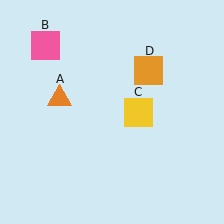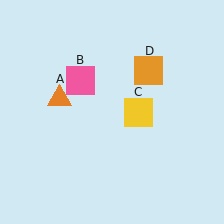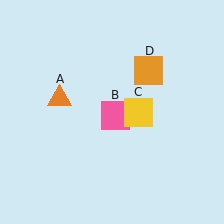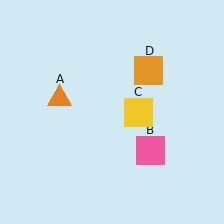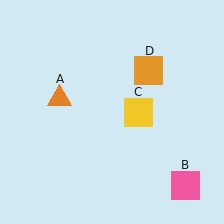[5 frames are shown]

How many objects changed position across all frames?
1 object changed position: pink square (object B).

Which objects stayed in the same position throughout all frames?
Orange triangle (object A) and yellow square (object C) and orange square (object D) remained stationary.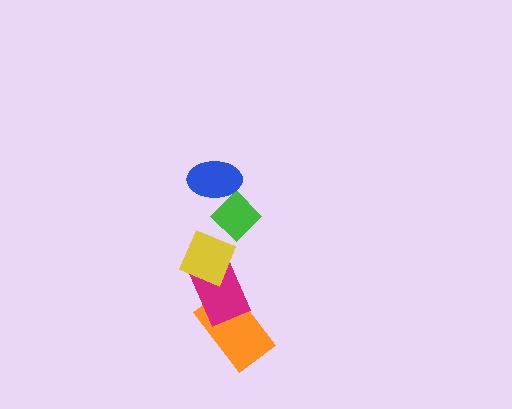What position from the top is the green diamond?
The green diamond is 2nd from the top.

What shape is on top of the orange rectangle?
The magenta rectangle is on top of the orange rectangle.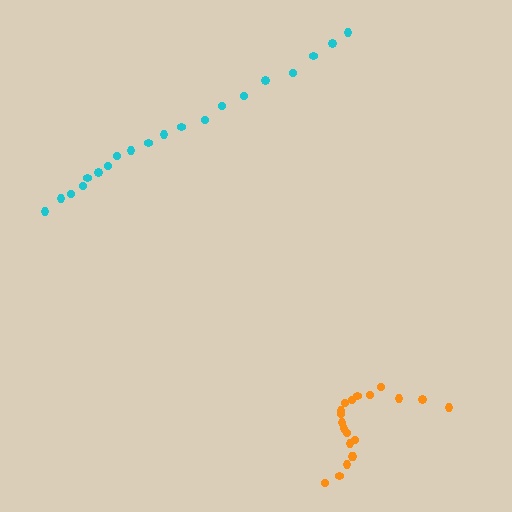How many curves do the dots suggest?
There are 2 distinct paths.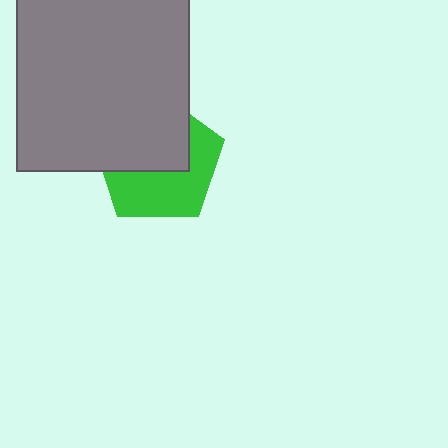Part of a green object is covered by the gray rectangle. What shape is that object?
It is a pentagon.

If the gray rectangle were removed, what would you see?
You would see the complete green pentagon.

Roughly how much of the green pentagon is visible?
About half of it is visible (roughly 51%).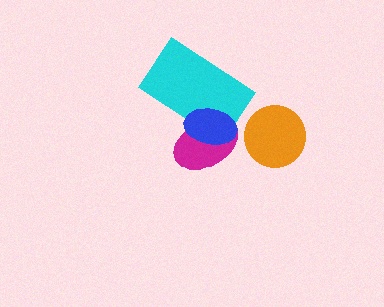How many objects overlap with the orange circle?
0 objects overlap with the orange circle.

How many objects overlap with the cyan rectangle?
2 objects overlap with the cyan rectangle.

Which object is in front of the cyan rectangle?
The blue ellipse is in front of the cyan rectangle.